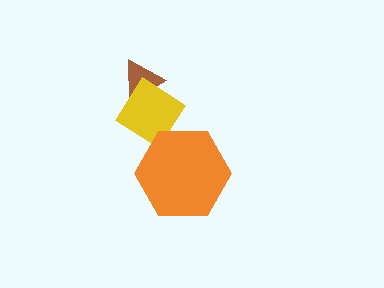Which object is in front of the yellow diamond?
The orange hexagon is in front of the yellow diamond.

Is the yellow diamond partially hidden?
Yes, it is partially covered by another shape.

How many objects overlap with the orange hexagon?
1 object overlaps with the orange hexagon.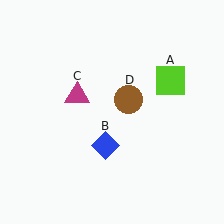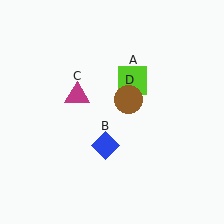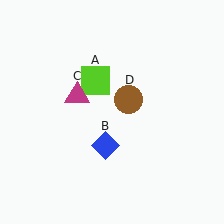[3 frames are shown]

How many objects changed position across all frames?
1 object changed position: lime square (object A).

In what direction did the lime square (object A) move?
The lime square (object A) moved left.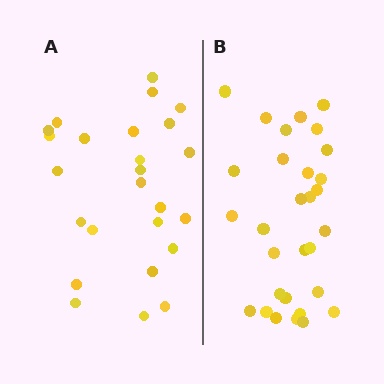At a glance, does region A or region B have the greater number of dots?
Region B (the right region) has more dots.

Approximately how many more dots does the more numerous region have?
Region B has about 5 more dots than region A.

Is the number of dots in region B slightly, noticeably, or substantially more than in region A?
Region B has only slightly more — the two regions are fairly close. The ratio is roughly 1.2 to 1.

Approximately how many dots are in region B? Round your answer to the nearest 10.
About 30 dots.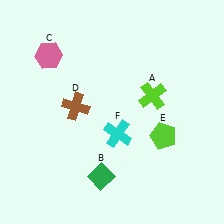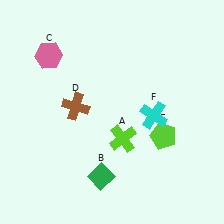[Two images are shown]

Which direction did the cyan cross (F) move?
The cyan cross (F) moved right.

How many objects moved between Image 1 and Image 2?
2 objects moved between the two images.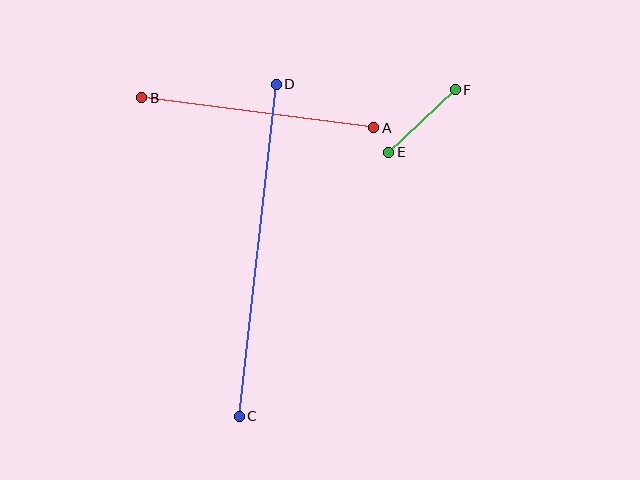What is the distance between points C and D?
The distance is approximately 334 pixels.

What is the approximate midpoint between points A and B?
The midpoint is at approximately (258, 113) pixels.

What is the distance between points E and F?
The distance is approximately 91 pixels.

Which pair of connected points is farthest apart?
Points C and D are farthest apart.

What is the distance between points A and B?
The distance is approximately 234 pixels.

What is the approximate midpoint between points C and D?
The midpoint is at approximately (258, 250) pixels.